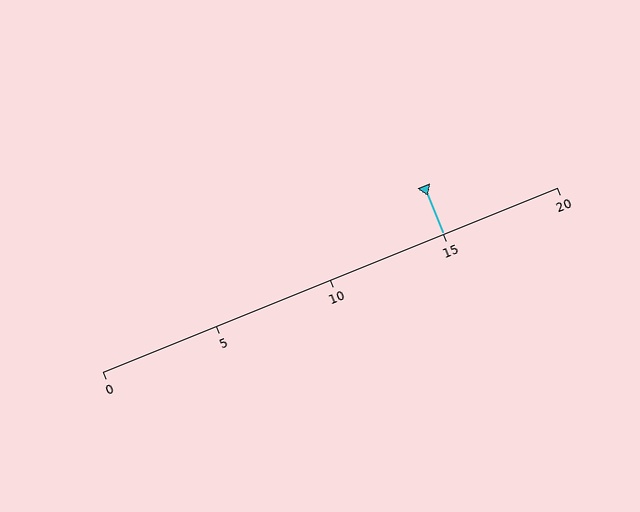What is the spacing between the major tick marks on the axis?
The major ticks are spaced 5 apart.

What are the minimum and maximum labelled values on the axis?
The axis runs from 0 to 20.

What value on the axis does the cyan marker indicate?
The marker indicates approximately 15.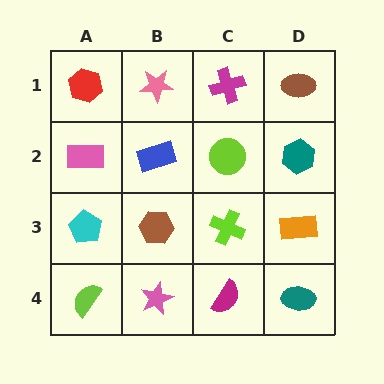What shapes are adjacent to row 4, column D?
An orange rectangle (row 3, column D), a magenta semicircle (row 4, column C).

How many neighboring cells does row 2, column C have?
4.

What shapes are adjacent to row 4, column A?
A cyan pentagon (row 3, column A), a pink star (row 4, column B).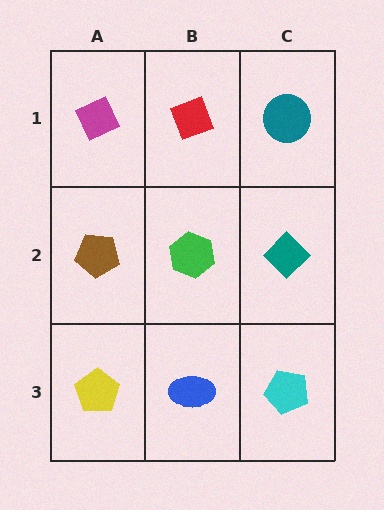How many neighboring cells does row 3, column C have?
2.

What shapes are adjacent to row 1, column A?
A brown pentagon (row 2, column A), a red diamond (row 1, column B).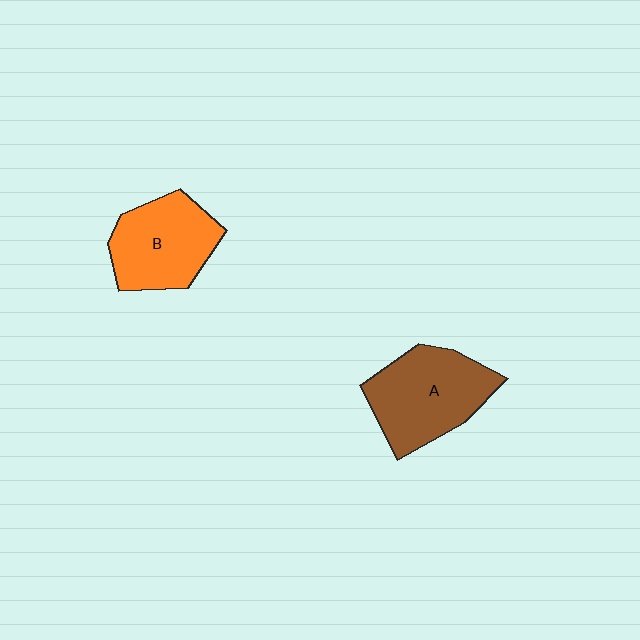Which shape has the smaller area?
Shape B (orange).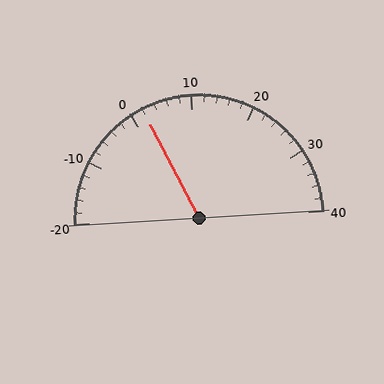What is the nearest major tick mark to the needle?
The nearest major tick mark is 0.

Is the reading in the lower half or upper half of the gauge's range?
The reading is in the lower half of the range (-20 to 40).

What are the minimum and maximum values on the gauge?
The gauge ranges from -20 to 40.